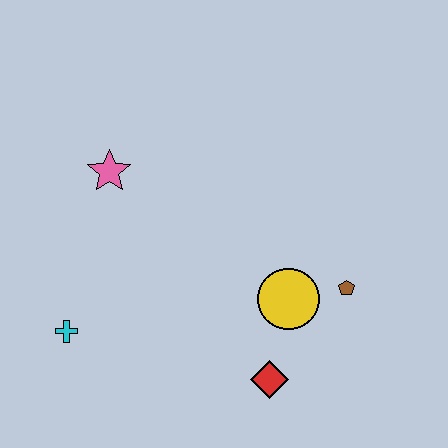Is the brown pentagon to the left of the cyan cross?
No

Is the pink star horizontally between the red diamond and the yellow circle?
No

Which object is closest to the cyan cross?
The pink star is closest to the cyan cross.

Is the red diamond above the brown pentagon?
No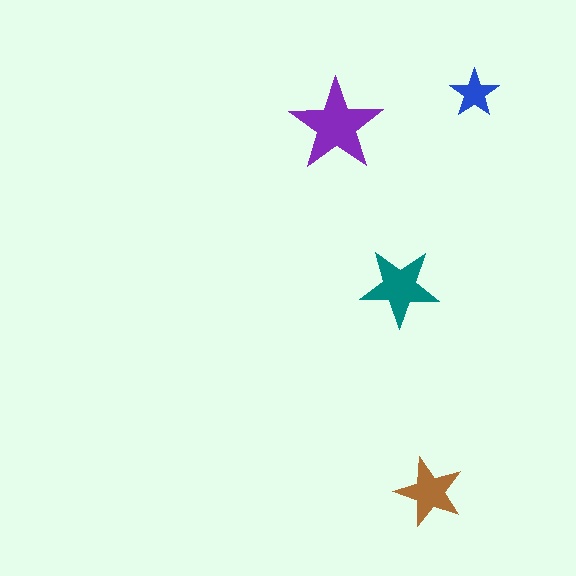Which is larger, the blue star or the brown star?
The brown one.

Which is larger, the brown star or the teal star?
The teal one.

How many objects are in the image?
There are 4 objects in the image.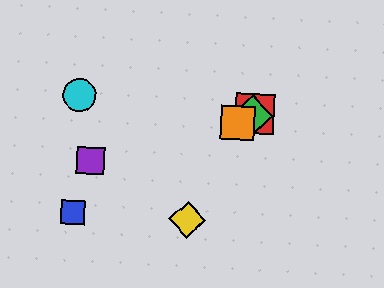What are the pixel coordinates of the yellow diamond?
The yellow diamond is at (187, 220).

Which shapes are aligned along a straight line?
The red square, the blue square, the green diamond, the orange square are aligned along a straight line.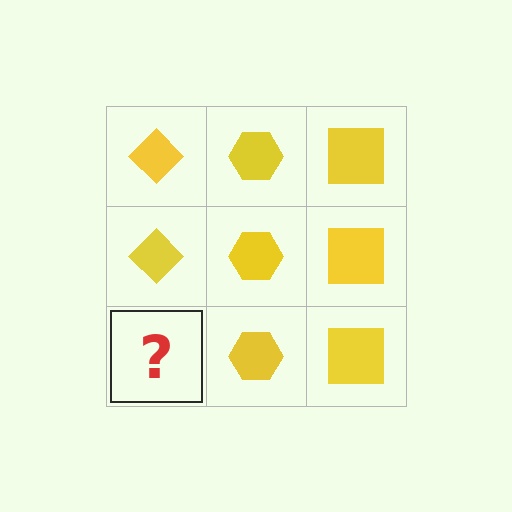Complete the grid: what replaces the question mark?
The question mark should be replaced with a yellow diamond.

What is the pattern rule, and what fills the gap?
The rule is that each column has a consistent shape. The gap should be filled with a yellow diamond.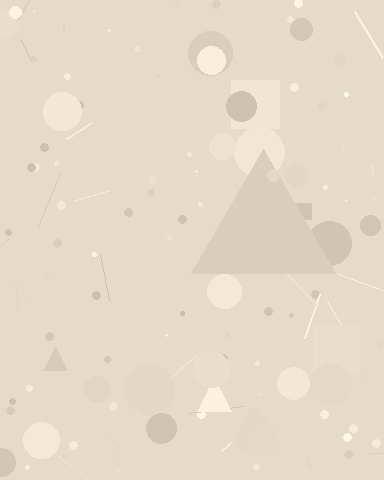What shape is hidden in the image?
A triangle is hidden in the image.